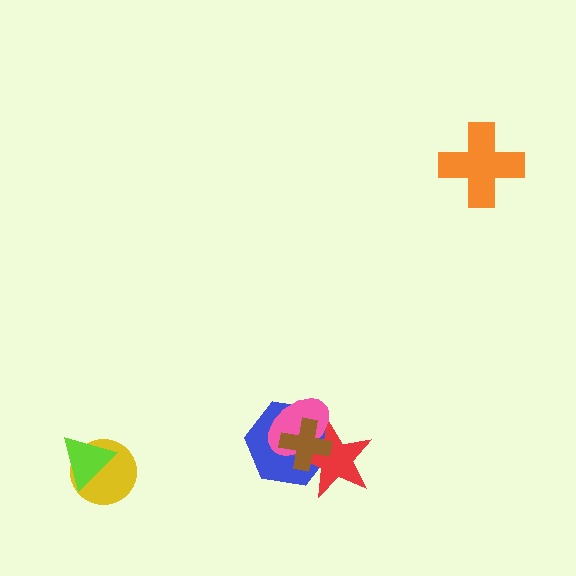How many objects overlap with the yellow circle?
1 object overlaps with the yellow circle.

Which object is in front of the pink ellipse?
The brown cross is in front of the pink ellipse.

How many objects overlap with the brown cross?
3 objects overlap with the brown cross.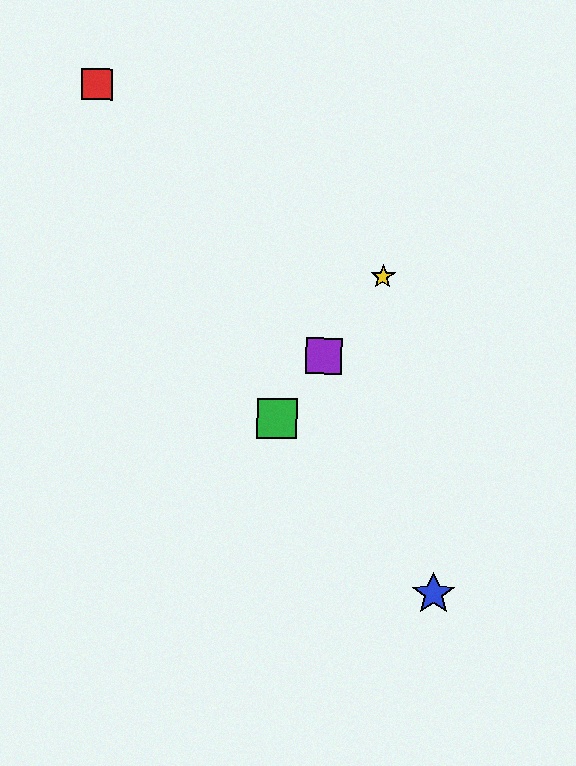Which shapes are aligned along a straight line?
The green square, the yellow star, the purple square are aligned along a straight line.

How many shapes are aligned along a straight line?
3 shapes (the green square, the yellow star, the purple square) are aligned along a straight line.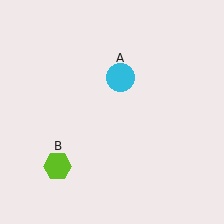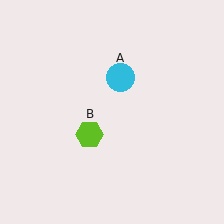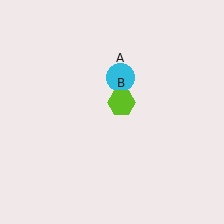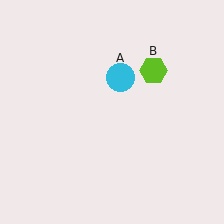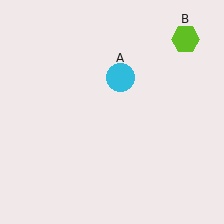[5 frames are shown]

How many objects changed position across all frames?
1 object changed position: lime hexagon (object B).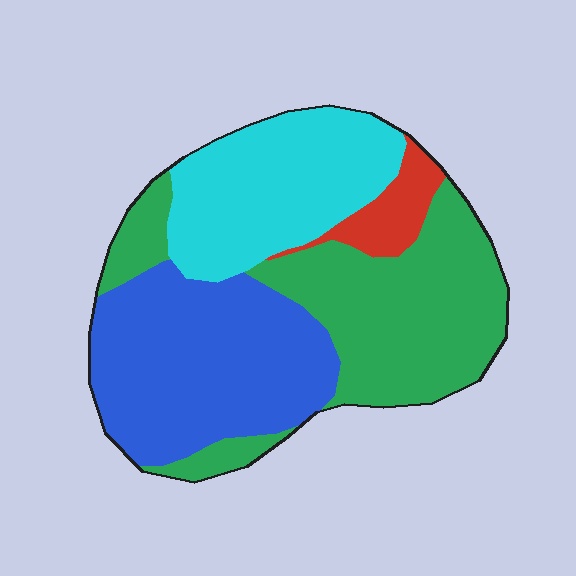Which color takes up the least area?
Red, at roughly 5%.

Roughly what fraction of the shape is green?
Green covers about 35% of the shape.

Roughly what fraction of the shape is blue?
Blue covers 33% of the shape.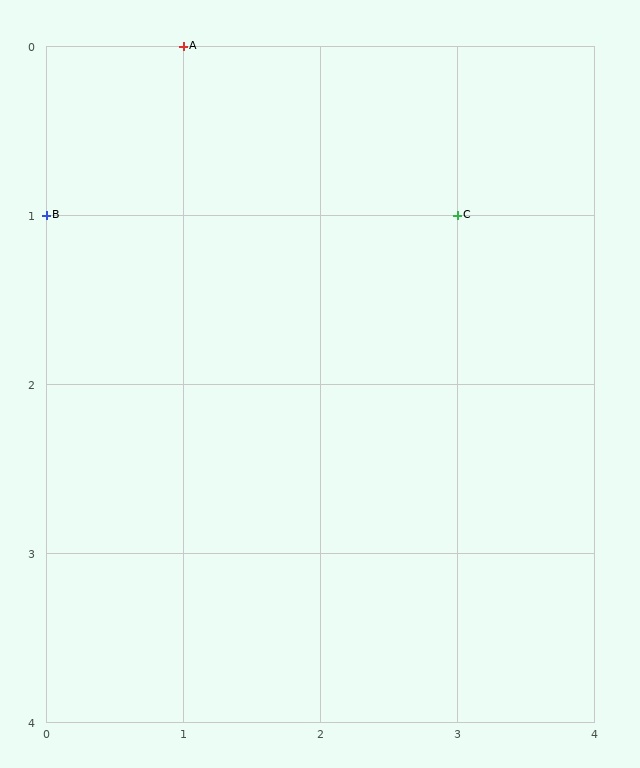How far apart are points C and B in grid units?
Points C and B are 3 columns apart.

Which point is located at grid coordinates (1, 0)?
Point A is at (1, 0).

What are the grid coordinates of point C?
Point C is at grid coordinates (3, 1).